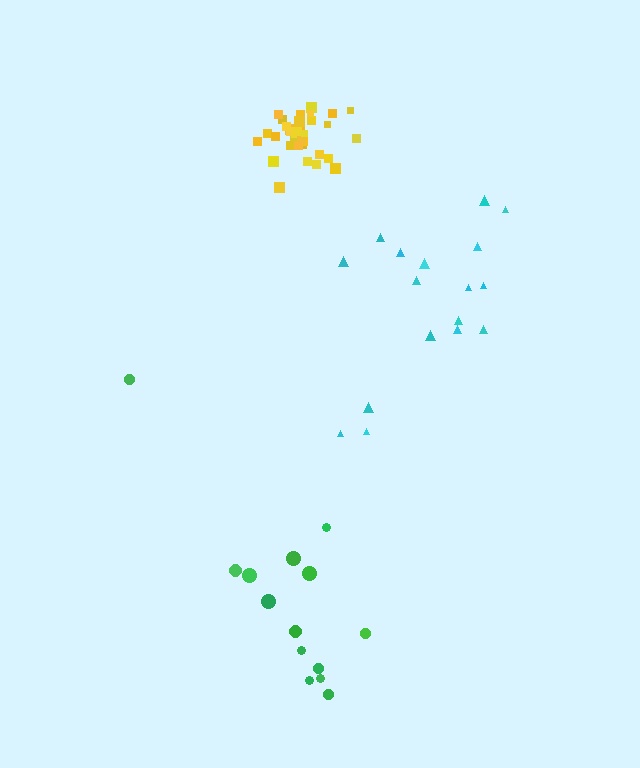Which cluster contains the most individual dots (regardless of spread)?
Yellow (34).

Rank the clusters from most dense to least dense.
yellow, green, cyan.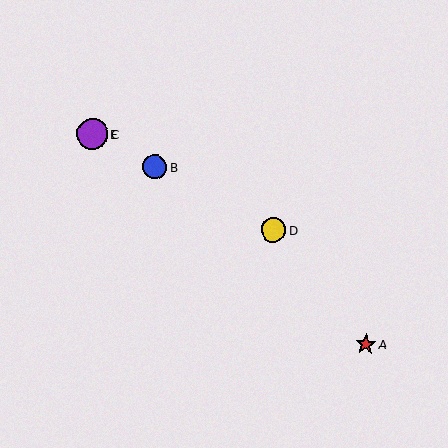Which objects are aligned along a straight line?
Objects B, C, D, E are aligned along a straight line.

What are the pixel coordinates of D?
Object D is at (273, 230).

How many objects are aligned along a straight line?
4 objects (B, C, D, E) are aligned along a straight line.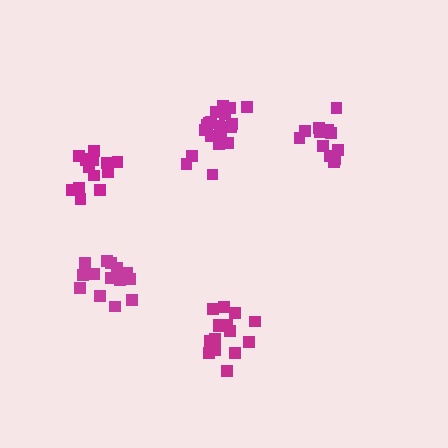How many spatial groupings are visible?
There are 5 spatial groupings.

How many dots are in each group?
Group 1: 14 dots, Group 2: 15 dots, Group 3: 15 dots, Group 4: 14 dots, Group 5: 19 dots (77 total).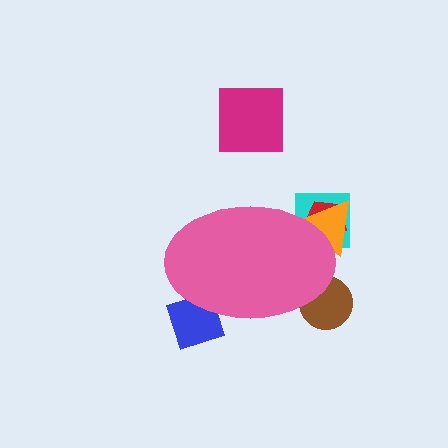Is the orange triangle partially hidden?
Yes, the orange triangle is partially hidden behind the pink ellipse.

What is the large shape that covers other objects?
A pink ellipse.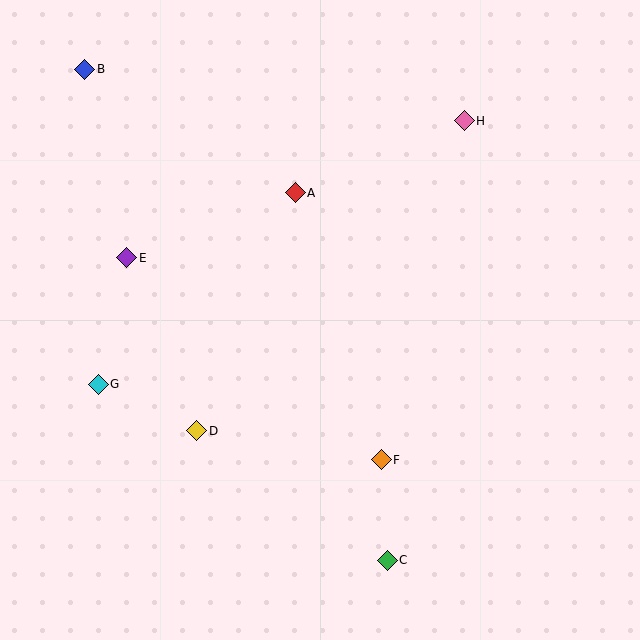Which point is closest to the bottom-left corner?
Point G is closest to the bottom-left corner.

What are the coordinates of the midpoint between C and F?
The midpoint between C and F is at (384, 510).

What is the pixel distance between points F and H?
The distance between F and H is 349 pixels.